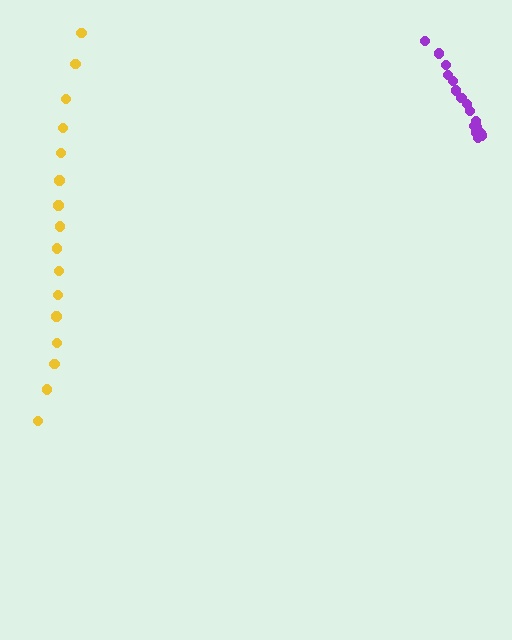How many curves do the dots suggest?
There are 2 distinct paths.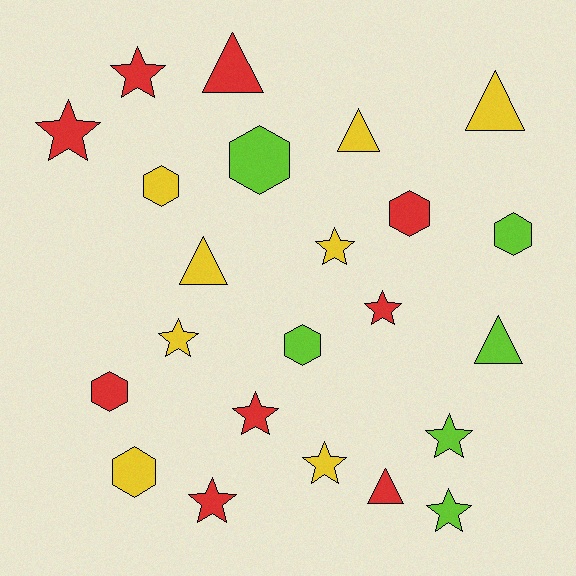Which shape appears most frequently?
Star, with 10 objects.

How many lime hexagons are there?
There are 3 lime hexagons.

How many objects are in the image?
There are 23 objects.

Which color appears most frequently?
Red, with 9 objects.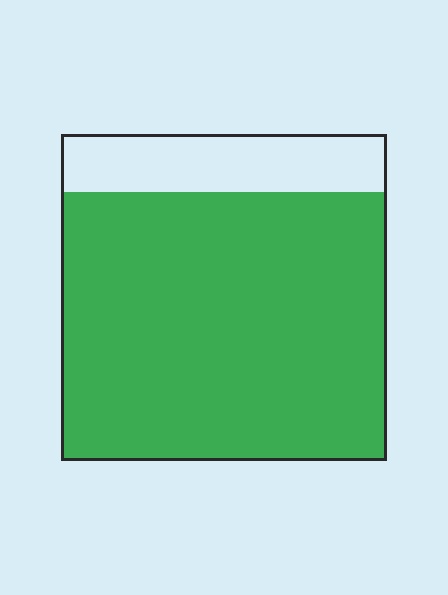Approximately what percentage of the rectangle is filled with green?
Approximately 80%.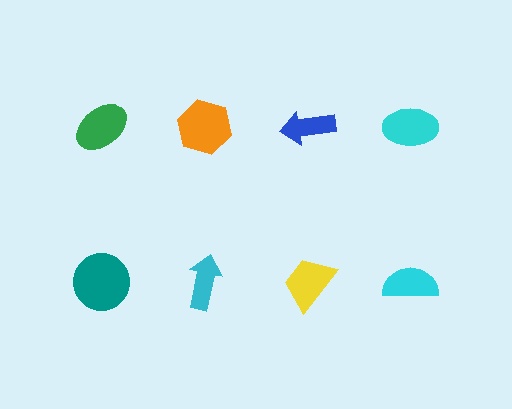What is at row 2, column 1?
A teal circle.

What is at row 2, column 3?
A yellow trapezoid.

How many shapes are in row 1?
4 shapes.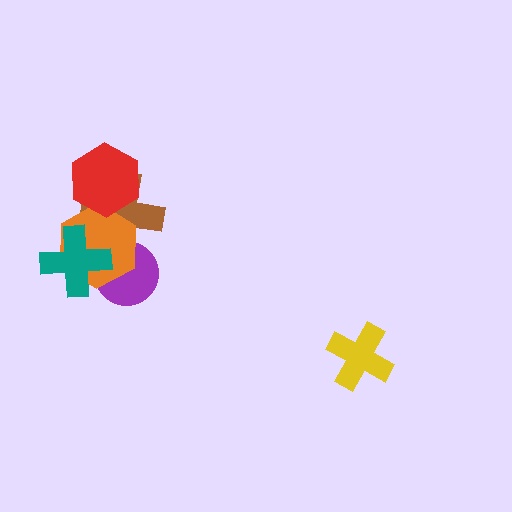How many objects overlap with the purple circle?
3 objects overlap with the purple circle.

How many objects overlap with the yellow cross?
0 objects overlap with the yellow cross.